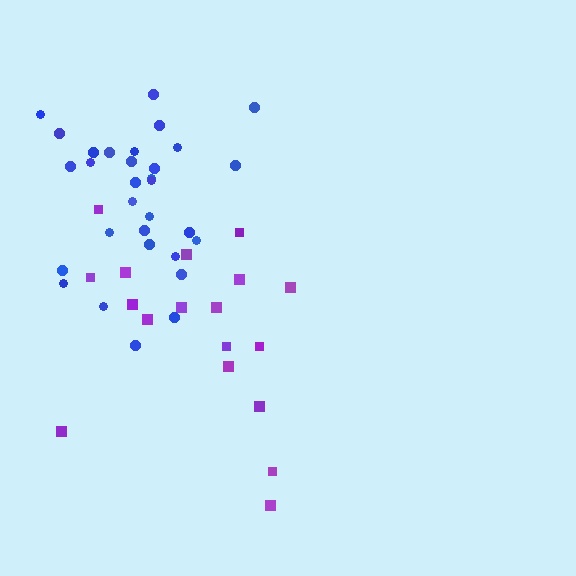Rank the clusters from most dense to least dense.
blue, purple.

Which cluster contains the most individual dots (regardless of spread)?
Blue (31).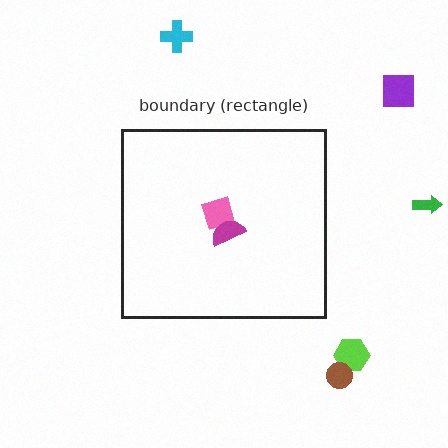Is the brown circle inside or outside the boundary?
Outside.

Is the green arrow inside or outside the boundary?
Outside.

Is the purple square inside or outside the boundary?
Outside.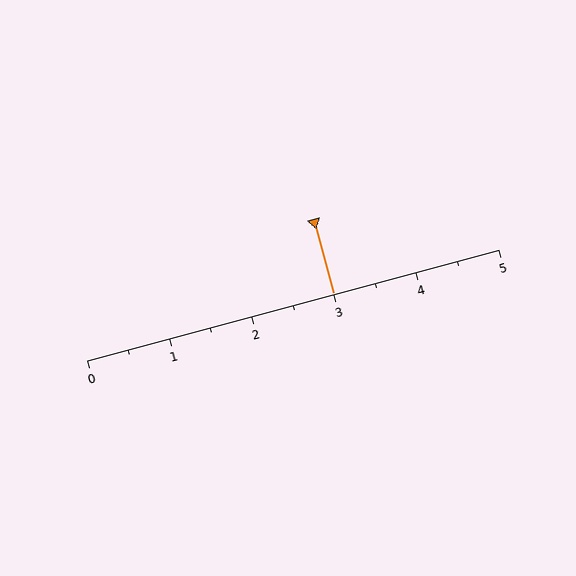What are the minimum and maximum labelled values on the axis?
The axis runs from 0 to 5.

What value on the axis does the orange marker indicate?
The marker indicates approximately 3.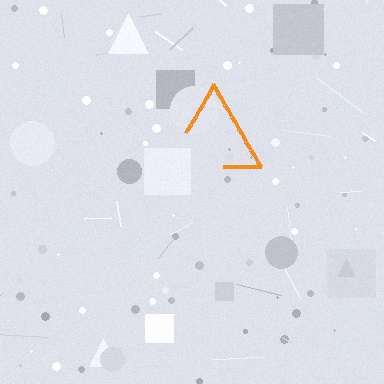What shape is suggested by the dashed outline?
The dashed outline suggests a triangle.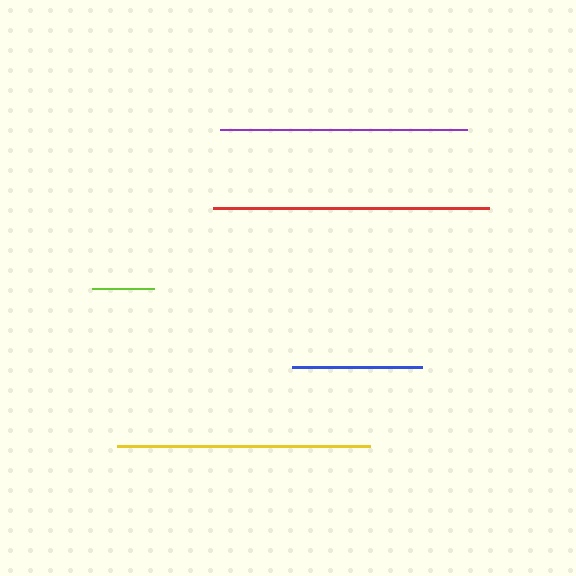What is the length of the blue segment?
The blue segment is approximately 130 pixels long.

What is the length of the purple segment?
The purple segment is approximately 247 pixels long.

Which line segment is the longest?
The red line is the longest at approximately 276 pixels.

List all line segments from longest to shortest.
From longest to shortest: red, yellow, purple, blue, lime.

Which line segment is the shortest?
The lime line is the shortest at approximately 62 pixels.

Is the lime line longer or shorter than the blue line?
The blue line is longer than the lime line.